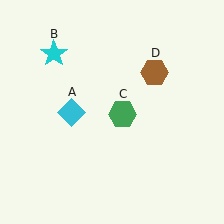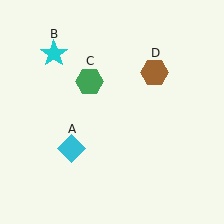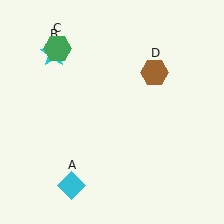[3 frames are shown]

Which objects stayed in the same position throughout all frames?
Cyan star (object B) and brown hexagon (object D) remained stationary.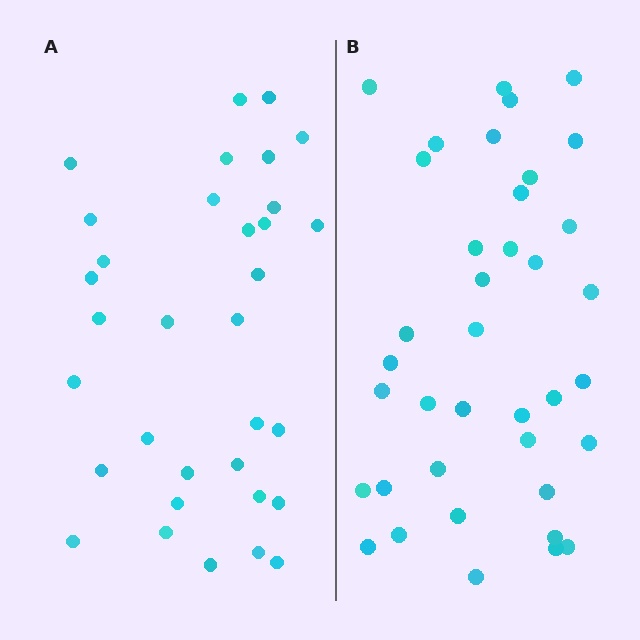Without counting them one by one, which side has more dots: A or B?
Region B (the right region) has more dots.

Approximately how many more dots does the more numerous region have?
Region B has about 5 more dots than region A.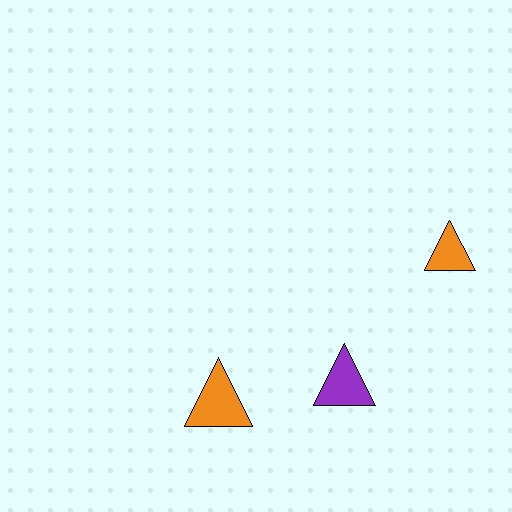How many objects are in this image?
There are 3 objects.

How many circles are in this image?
There are no circles.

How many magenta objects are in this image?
There are no magenta objects.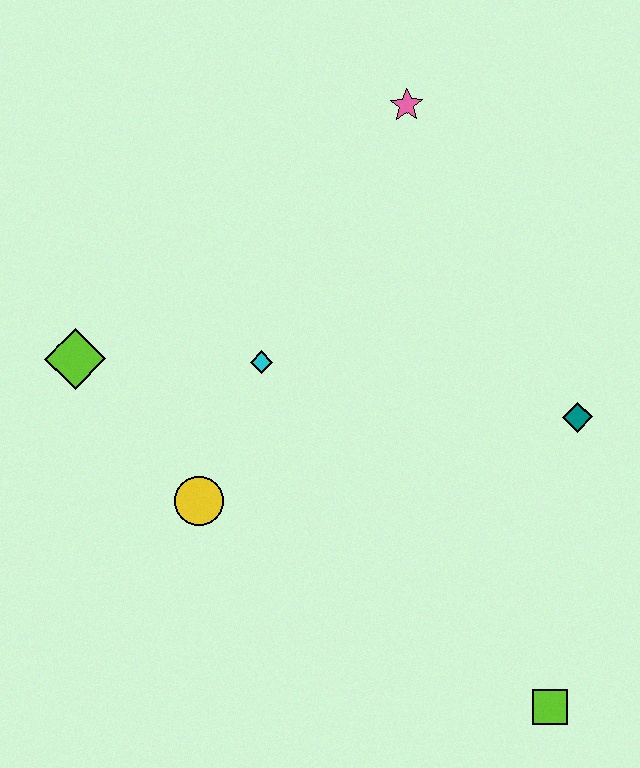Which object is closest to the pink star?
The cyan diamond is closest to the pink star.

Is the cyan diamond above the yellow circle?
Yes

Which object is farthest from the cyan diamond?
The lime square is farthest from the cyan diamond.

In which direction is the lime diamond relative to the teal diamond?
The lime diamond is to the left of the teal diamond.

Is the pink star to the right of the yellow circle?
Yes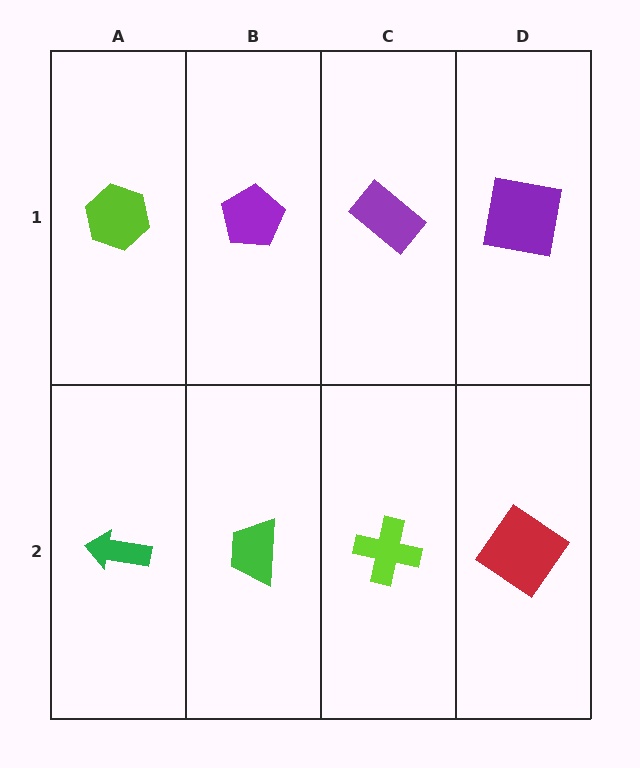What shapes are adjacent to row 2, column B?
A purple pentagon (row 1, column B), a green arrow (row 2, column A), a lime cross (row 2, column C).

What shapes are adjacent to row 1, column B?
A green trapezoid (row 2, column B), a lime hexagon (row 1, column A), a purple rectangle (row 1, column C).